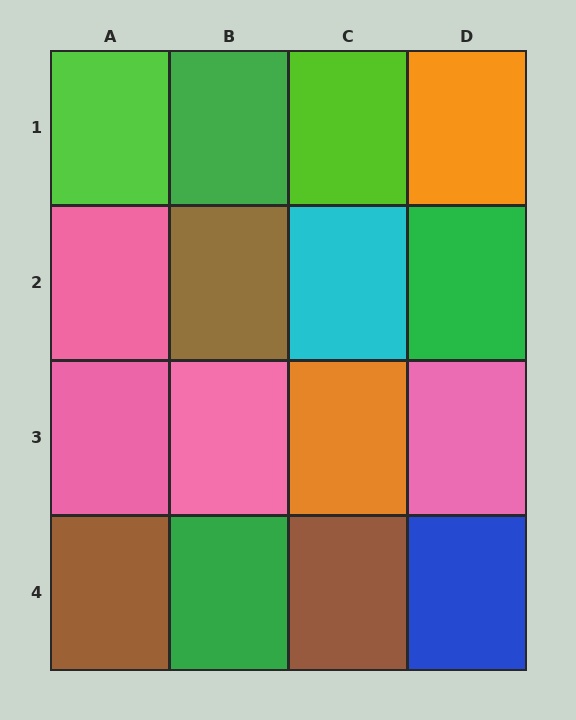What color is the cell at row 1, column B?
Green.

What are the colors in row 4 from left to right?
Brown, green, brown, blue.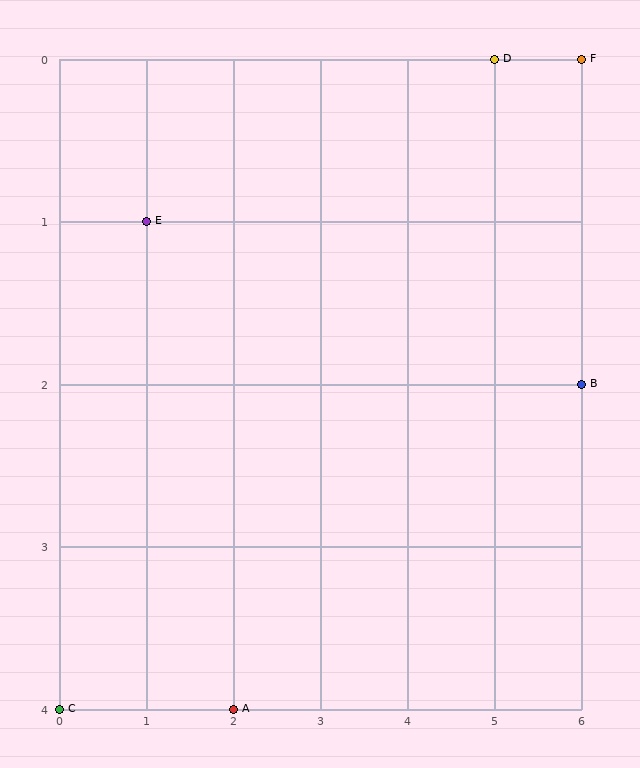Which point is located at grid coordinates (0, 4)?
Point C is at (0, 4).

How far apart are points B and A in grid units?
Points B and A are 4 columns and 2 rows apart (about 4.5 grid units diagonally).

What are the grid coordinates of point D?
Point D is at grid coordinates (5, 0).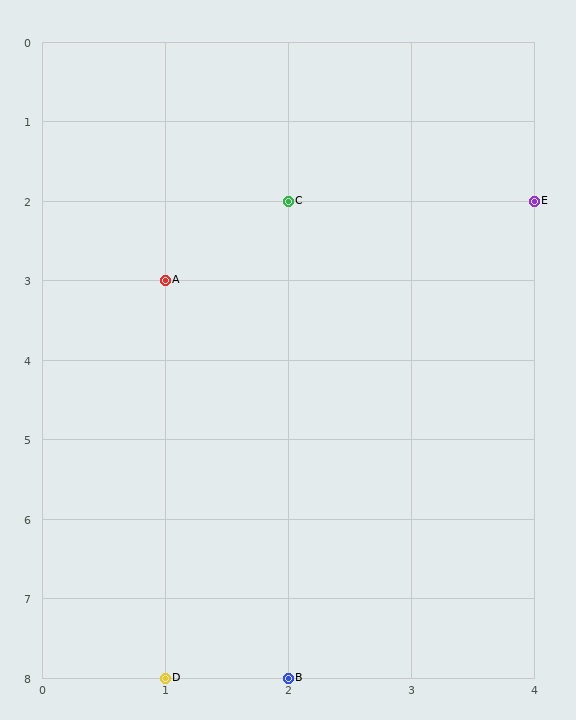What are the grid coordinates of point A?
Point A is at grid coordinates (1, 3).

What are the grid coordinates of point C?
Point C is at grid coordinates (2, 2).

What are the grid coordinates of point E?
Point E is at grid coordinates (4, 2).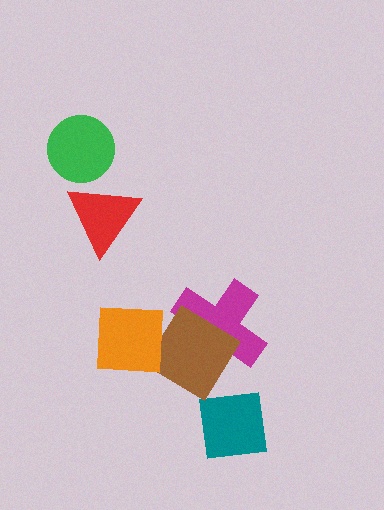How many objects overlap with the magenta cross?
1 object overlaps with the magenta cross.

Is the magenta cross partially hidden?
Yes, it is partially covered by another shape.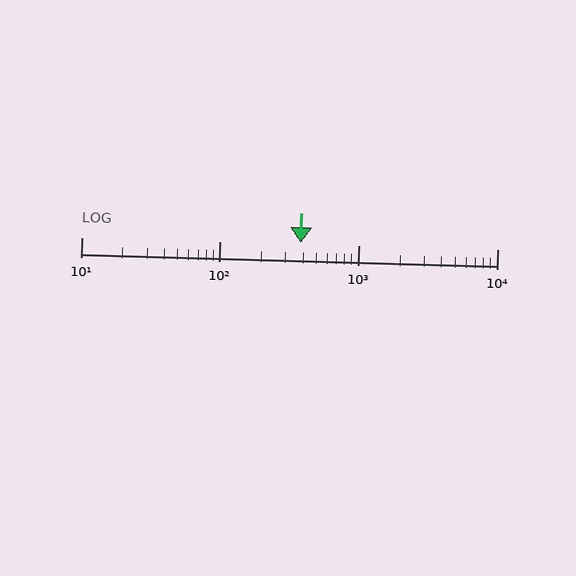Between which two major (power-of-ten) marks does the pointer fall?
The pointer is between 100 and 1000.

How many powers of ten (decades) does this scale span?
The scale spans 3 decades, from 10 to 10000.